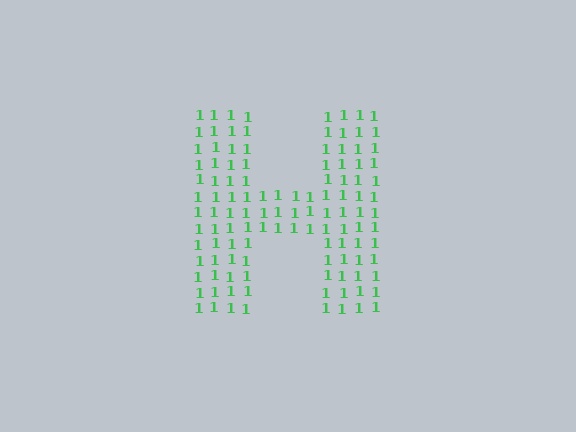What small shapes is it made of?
It is made of small digit 1's.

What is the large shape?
The large shape is the letter H.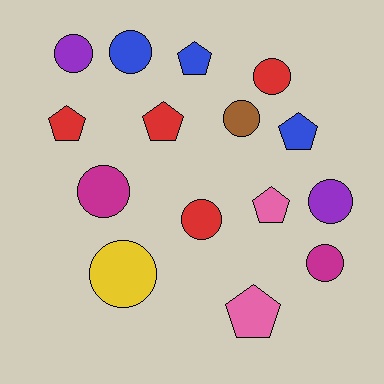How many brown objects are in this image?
There is 1 brown object.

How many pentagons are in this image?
There are 6 pentagons.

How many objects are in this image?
There are 15 objects.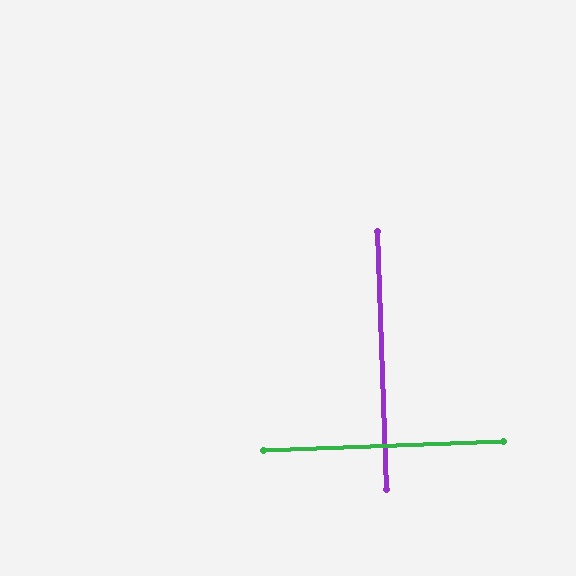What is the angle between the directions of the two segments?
Approximately 90 degrees.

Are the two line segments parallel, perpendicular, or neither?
Perpendicular — they meet at approximately 90°.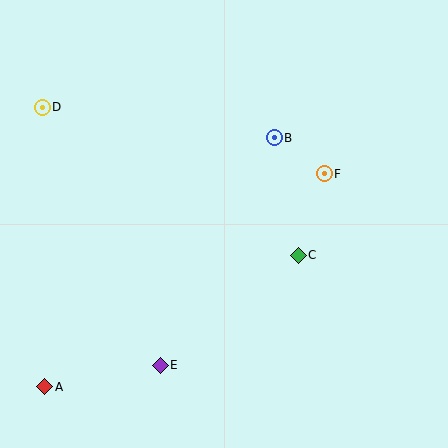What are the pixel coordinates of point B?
Point B is at (274, 138).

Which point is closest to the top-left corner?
Point D is closest to the top-left corner.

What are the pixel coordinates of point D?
Point D is at (42, 107).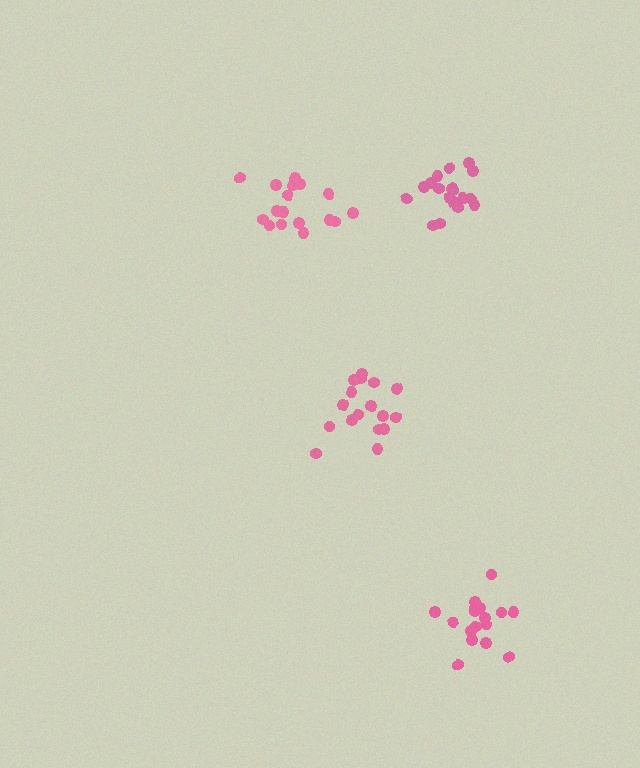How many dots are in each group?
Group 1: 17 dots, Group 2: 17 dots, Group 3: 18 dots, Group 4: 18 dots (70 total).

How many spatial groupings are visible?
There are 4 spatial groupings.